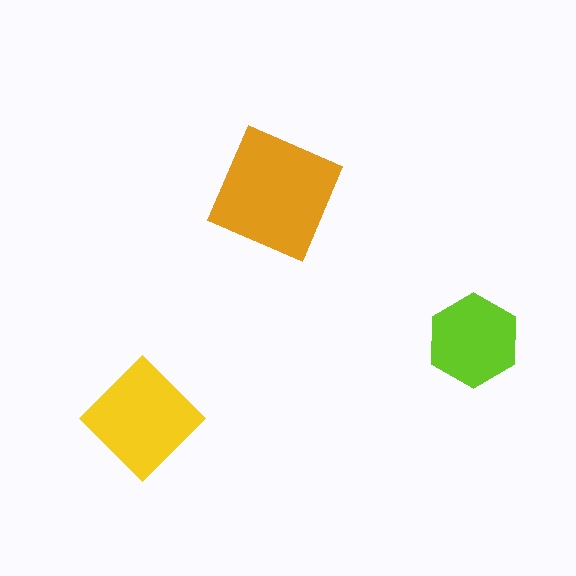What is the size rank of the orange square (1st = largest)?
1st.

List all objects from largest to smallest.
The orange square, the yellow diamond, the lime hexagon.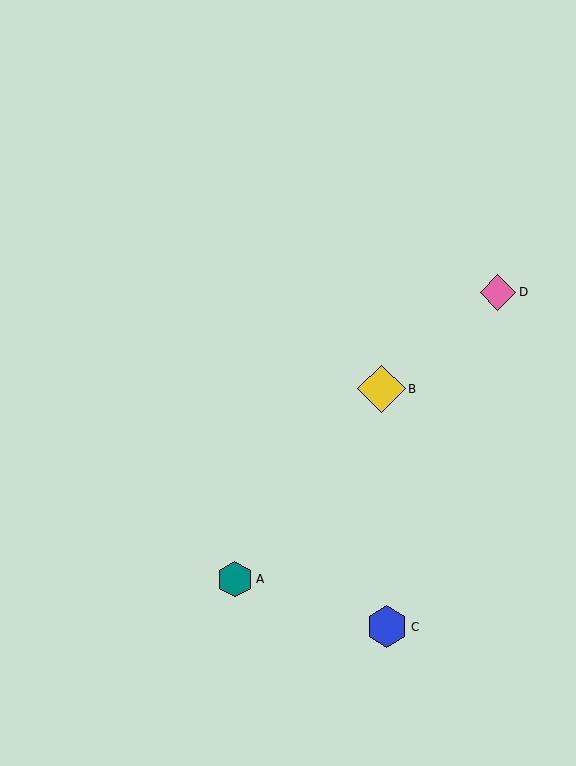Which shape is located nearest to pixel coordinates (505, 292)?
The pink diamond (labeled D) at (498, 292) is nearest to that location.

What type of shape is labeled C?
Shape C is a blue hexagon.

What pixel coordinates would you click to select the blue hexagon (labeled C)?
Click at (387, 627) to select the blue hexagon C.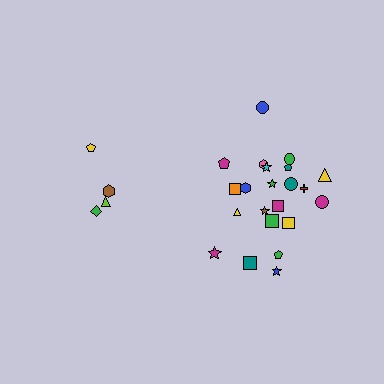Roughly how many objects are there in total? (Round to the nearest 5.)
Roughly 25 objects in total.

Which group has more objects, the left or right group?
The right group.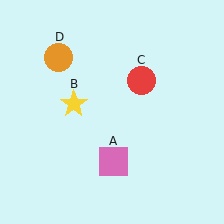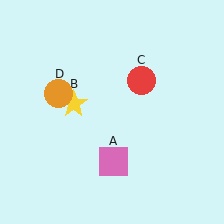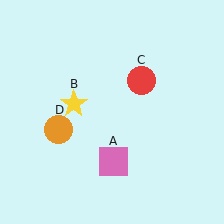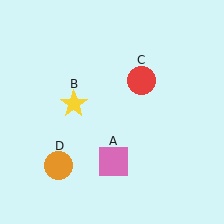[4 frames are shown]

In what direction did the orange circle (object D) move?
The orange circle (object D) moved down.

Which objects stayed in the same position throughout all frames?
Pink square (object A) and yellow star (object B) and red circle (object C) remained stationary.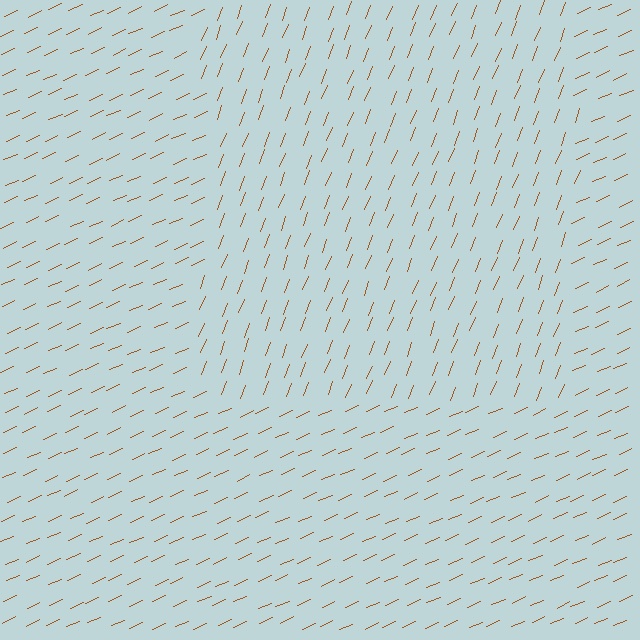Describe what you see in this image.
The image is filled with small brown line segments. A rectangle region in the image has lines oriented differently from the surrounding lines, creating a visible texture boundary.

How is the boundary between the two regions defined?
The boundary is defined purely by a change in line orientation (approximately 45 degrees difference). All lines are the same color and thickness.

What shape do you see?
I see a rectangle.